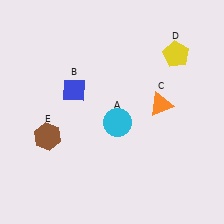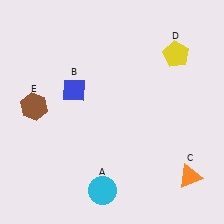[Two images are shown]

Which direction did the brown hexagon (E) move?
The brown hexagon (E) moved up.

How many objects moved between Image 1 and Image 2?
3 objects moved between the two images.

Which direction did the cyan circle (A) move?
The cyan circle (A) moved down.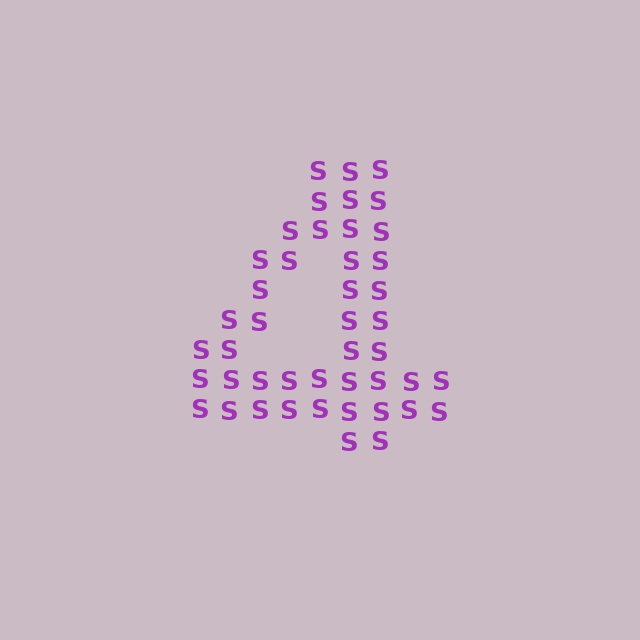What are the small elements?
The small elements are letter S's.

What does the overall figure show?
The overall figure shows the digit 4.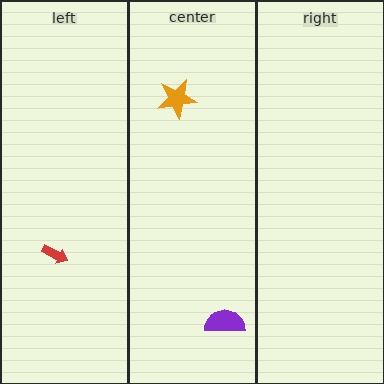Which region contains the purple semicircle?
The center region.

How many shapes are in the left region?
1.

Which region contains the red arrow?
The left region.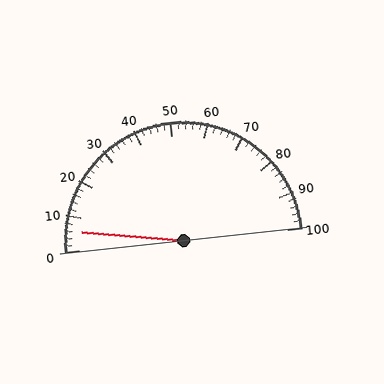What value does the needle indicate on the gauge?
The needle indicates approximately 6.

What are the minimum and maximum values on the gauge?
The gauge ranges from 0 to 100.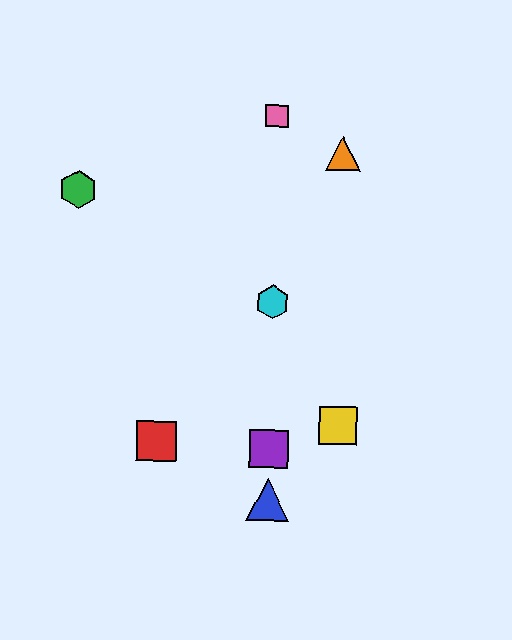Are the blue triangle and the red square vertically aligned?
No, the blue triangle is at x≈268 and the red square is at x≈157.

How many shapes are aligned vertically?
4 shapes (the blue triangle, the purple square, the cyan hexagon, the pink square) are aligned vertically.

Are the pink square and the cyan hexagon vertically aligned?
Yes, both are at x≈277.